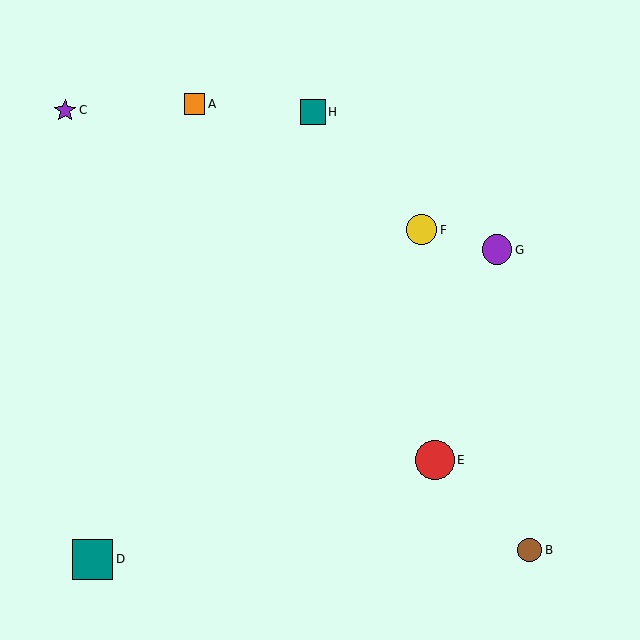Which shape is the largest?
The teal square (labeled D) is the largest.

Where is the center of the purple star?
The center of the purple star is at (65, 110).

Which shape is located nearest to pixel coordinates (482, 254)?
The purple circle (labeled G) at (497, 250) is nearest to that location.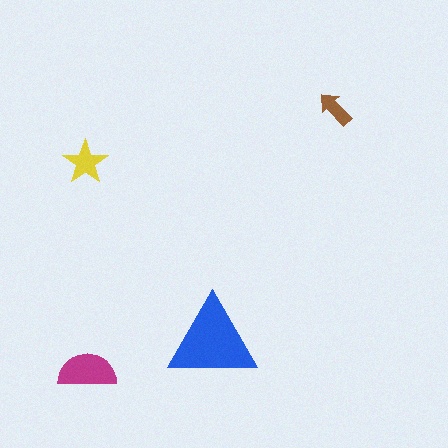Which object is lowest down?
The magenta semicircle is bottommost.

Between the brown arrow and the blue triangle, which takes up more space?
The blue triangle.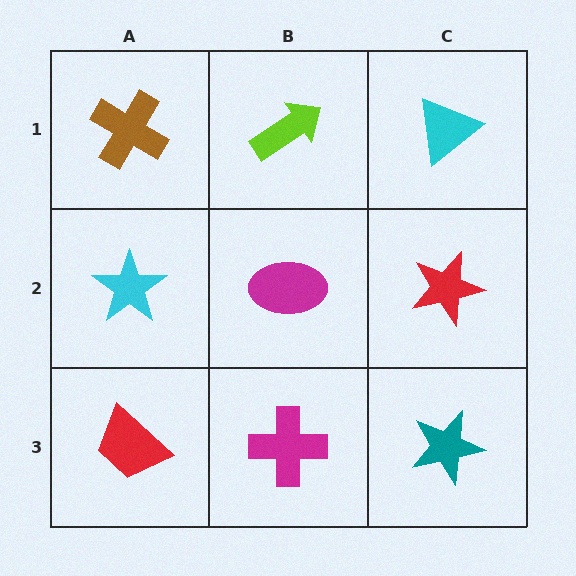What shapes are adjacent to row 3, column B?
A magenta ellipse (row 2, column B), a red trapezoid (row 3, column A), a teal star (row 3, column C).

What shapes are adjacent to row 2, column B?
A lime arrow (row 1, column B), a magenta cross (row 3, column B), a cyan star (row 2, column A), a red star (row 2, column C).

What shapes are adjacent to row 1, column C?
A red star (row 2, column C), a lime arrow (row 1, column B).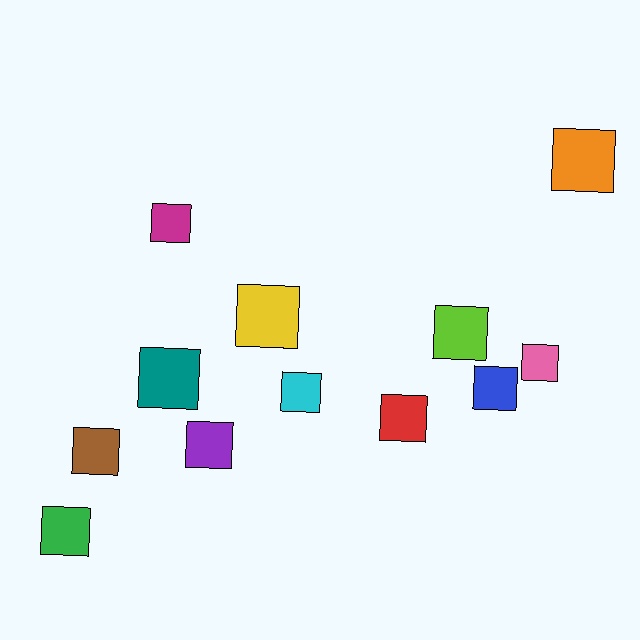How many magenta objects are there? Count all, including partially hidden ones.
There is 1 magenta object.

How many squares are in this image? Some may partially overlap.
There are 12 squares.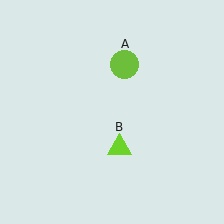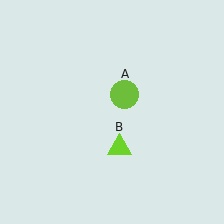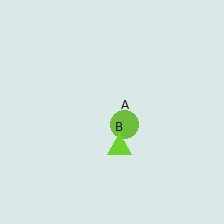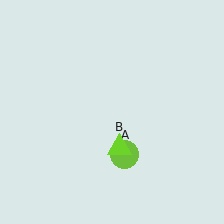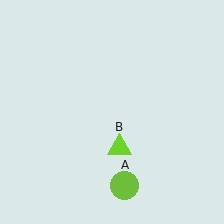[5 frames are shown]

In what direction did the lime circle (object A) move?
The lime circle (object A) moved down.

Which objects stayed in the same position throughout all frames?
Lime triangle (object B) remained stationary.